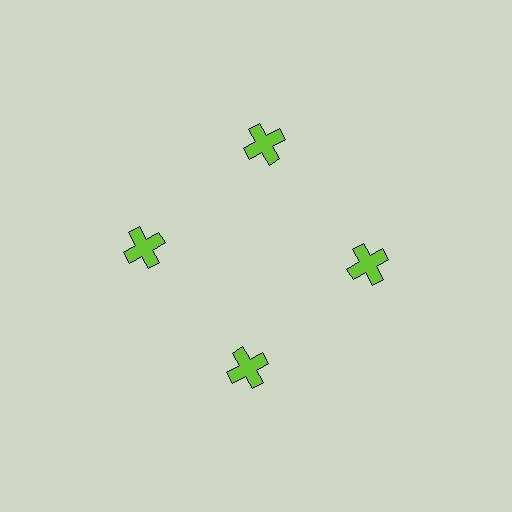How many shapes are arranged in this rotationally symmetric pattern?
There are 4 shapes, arranged in 4 groups of 1.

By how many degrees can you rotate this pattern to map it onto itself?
The pattern maps onto itself every 90 degrees of rotation.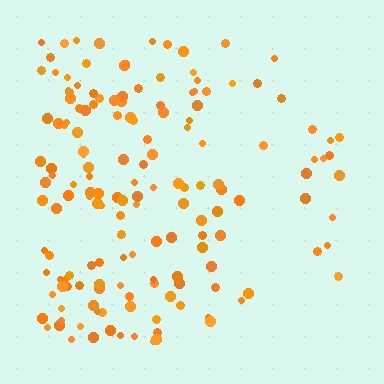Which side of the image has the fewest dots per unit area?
The right.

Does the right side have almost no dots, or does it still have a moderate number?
Still a moderate number, just noticeably fewer than the left.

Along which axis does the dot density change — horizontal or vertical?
Horizontal.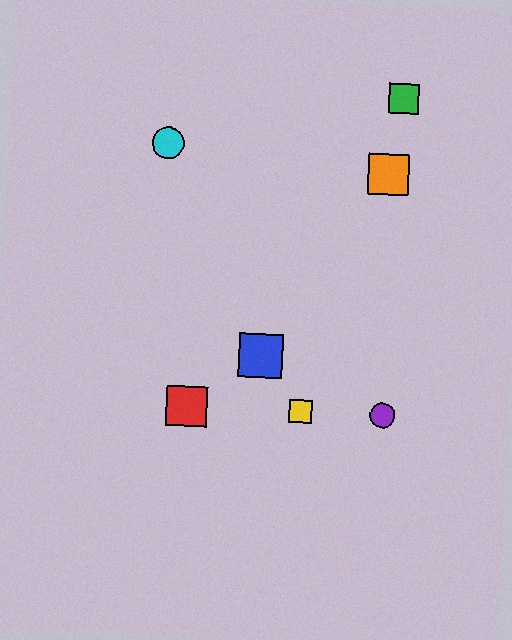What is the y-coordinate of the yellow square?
The yellow square is at y≈412.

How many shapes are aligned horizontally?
3 shapes (the red square, the yellow square, the purple circle) are aligned horizontally.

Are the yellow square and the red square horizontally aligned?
Yes, both are at y≈412.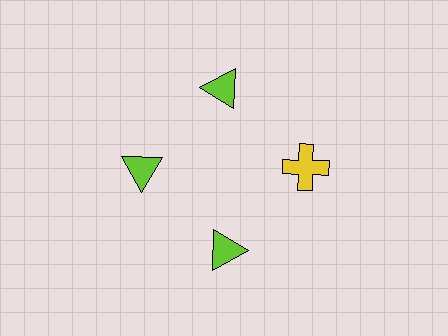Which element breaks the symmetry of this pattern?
The yellow cross at roughly the 3 o'clock position breaks the symmetry. All other shapes are lime triangles.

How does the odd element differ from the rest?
It differs in both color (yellow instead of lime) and shape (cross instead of triangle).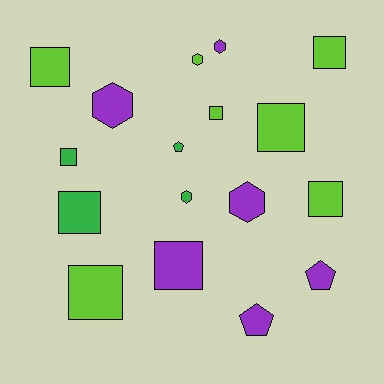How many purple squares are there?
There is 1 purple square.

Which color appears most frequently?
Lime, with 7 objects.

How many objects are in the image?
There are 17 objects.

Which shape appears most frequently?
Square, with 9 objects.